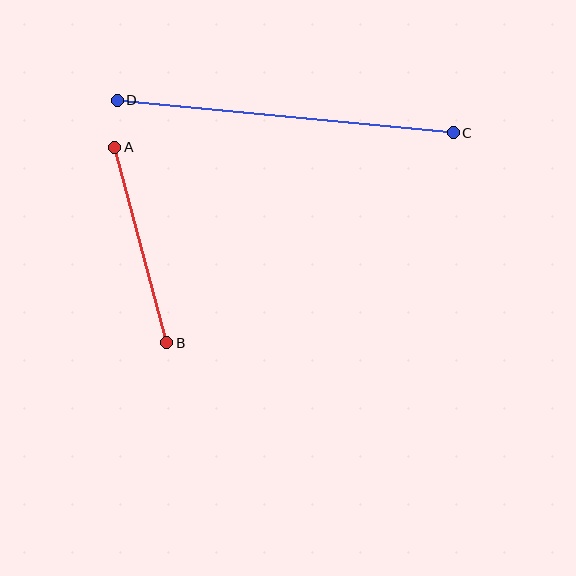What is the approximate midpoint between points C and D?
The midpoint is at approximately (285, 117) pixels.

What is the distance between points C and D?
The distance is approximately 338 pixels.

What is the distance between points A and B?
The distance is approximately 202 pixels.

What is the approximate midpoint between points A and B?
The midpoint is at approximately (141, 245) pixels.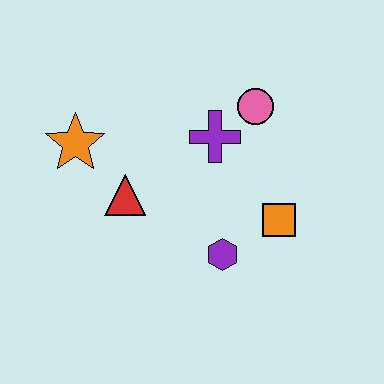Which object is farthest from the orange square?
The orange star is farthest from the orange square.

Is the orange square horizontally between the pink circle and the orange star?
No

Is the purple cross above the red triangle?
Yes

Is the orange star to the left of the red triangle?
Yes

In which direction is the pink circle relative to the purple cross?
The pink circle is to the right of the purple cross.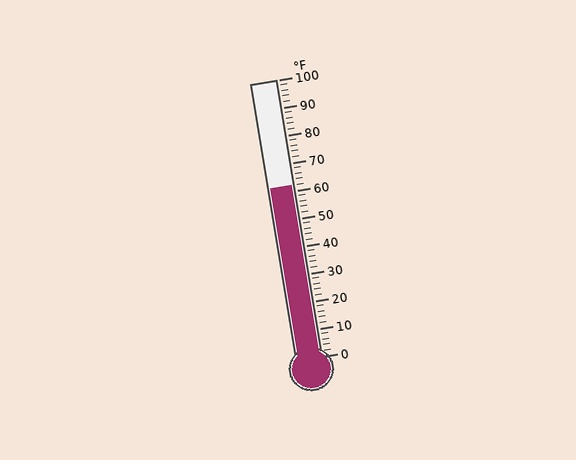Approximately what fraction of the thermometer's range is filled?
The thermometer is filled to approximately 60% of its range.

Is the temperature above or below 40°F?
The temperature is above 40°F.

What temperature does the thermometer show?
The thermometer shows approximately 62°F.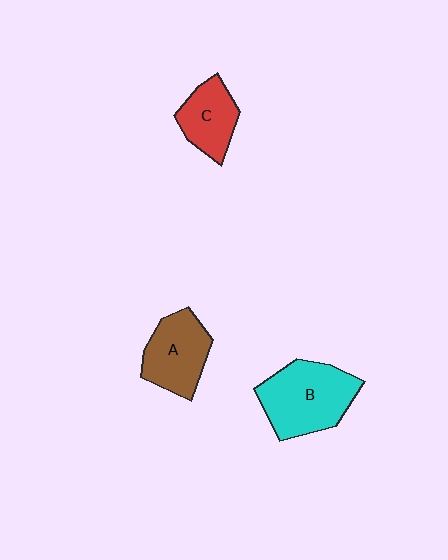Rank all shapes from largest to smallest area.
From largest to smallest: B (cyan), A (brown), C (red).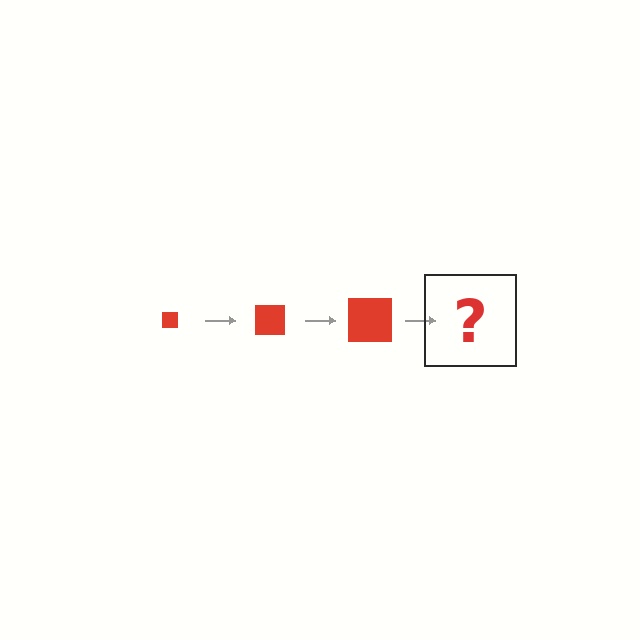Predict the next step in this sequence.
The next step is a red square, larger than the previous one.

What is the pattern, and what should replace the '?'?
The pattern is that the square gets progressively larger each step. The '?' should be a red square, larger than the previous one.